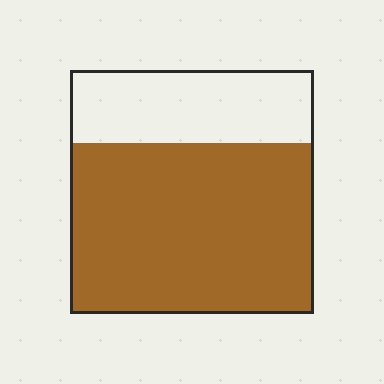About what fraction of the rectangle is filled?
About two thirds (2/3).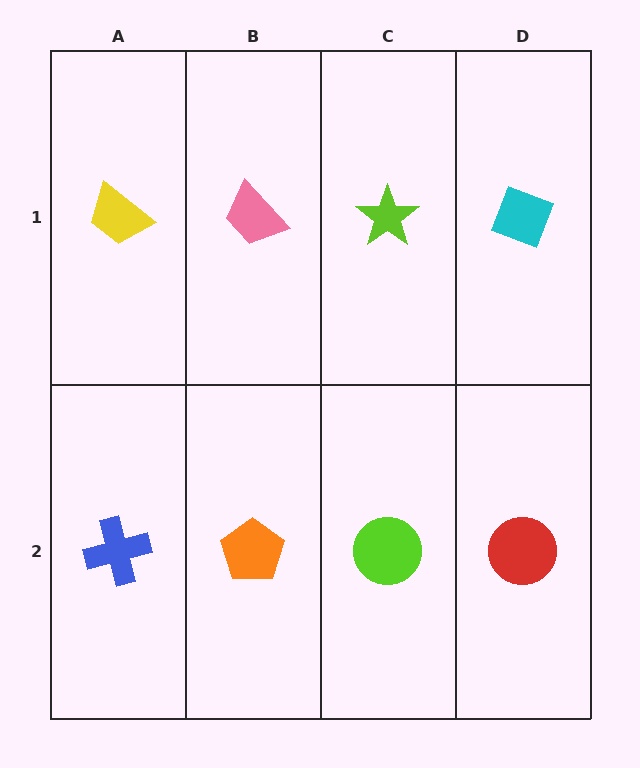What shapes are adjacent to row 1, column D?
A red circle (row 2, column D), a lime star (row 1, column C).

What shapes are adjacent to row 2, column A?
A yellow trapezoid (row 1, column A), an orange pentagon (row 2, column B).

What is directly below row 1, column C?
A lime circle.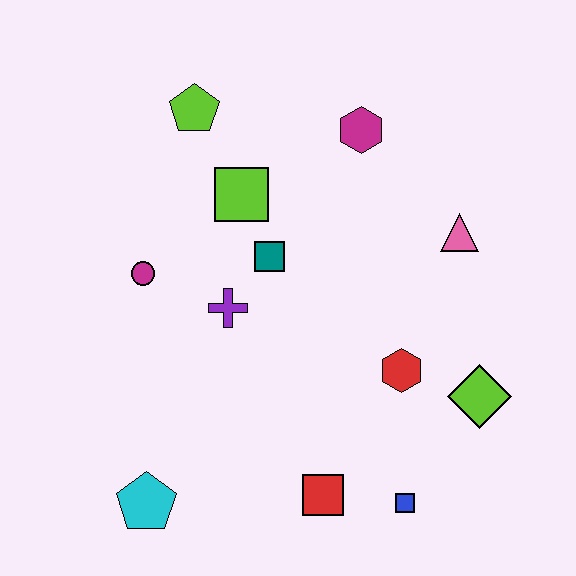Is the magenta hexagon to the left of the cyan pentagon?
No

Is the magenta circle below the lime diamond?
No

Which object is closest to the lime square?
The teal square is closest to the lime square.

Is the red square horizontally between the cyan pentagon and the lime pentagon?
No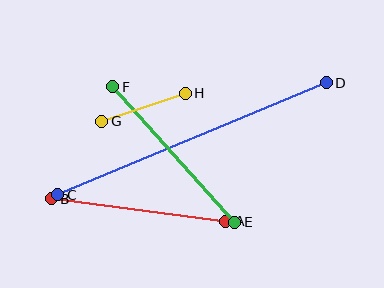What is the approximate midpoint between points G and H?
The midpoint is at approximately (143, 107) pixels.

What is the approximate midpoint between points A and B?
The midpoint is at approximately (138, 210) pixels.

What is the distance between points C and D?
The distance is approximately 291 pixels.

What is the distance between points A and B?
The distance is approximately 176 pixels.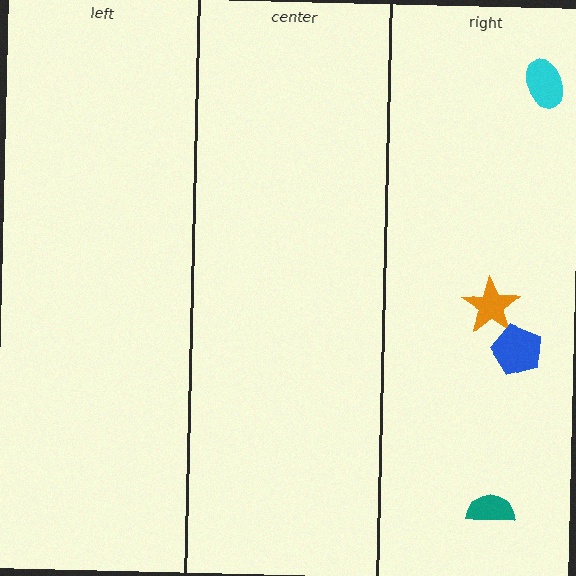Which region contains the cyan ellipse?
The right region.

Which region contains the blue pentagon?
The right region.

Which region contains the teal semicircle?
The right region.